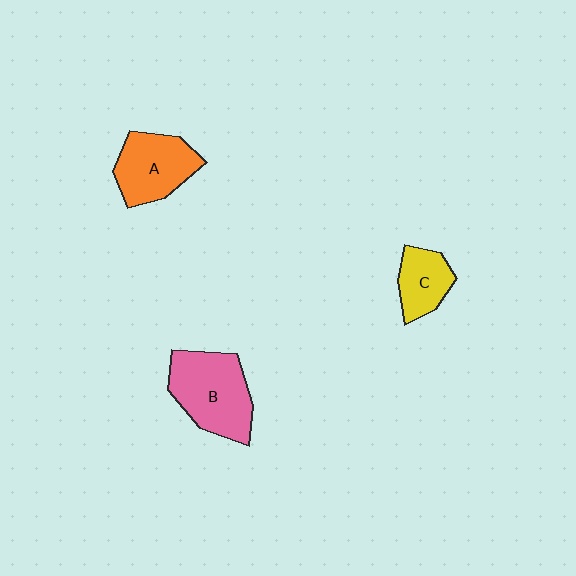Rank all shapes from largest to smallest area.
From largest to smallest: B (pink), A (orange), C (yellow).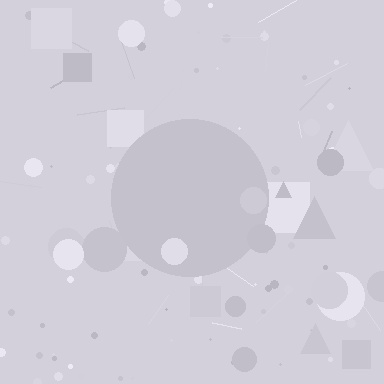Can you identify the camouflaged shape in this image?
The camouflaged shape is a circle.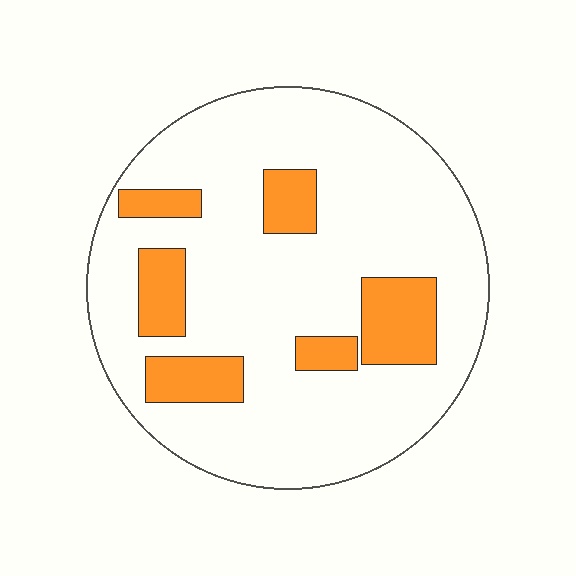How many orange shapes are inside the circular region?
6.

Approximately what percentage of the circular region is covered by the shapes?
Approximately 20%.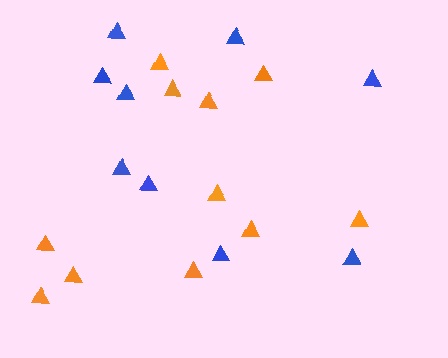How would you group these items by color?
There are 2 groups: one group of blue triangles (9) and one group of orange triangles (11).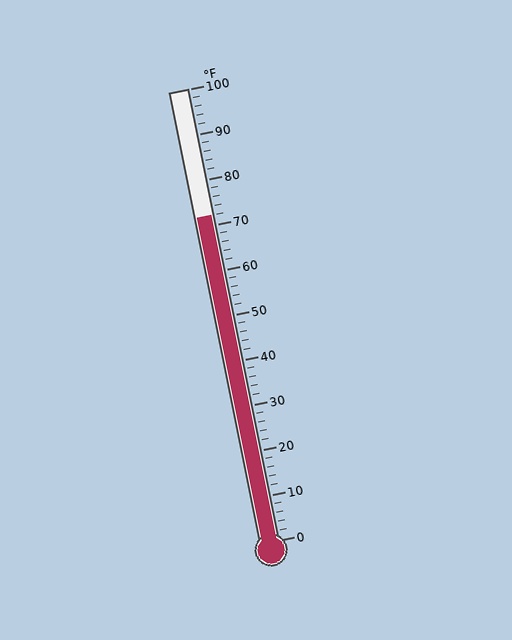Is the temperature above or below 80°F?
The temperature is below 80°F.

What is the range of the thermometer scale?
The thermometer scale ranges from 0°F to 100°F.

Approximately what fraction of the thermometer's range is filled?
The thermometer is filled to approximately 70% of its range.